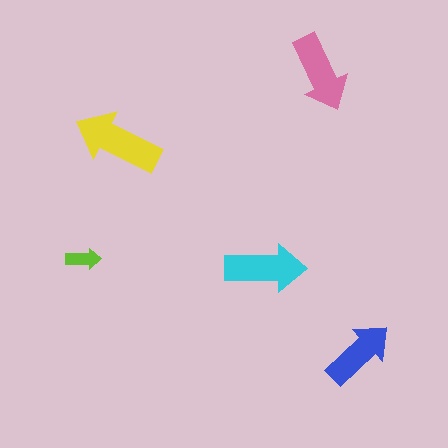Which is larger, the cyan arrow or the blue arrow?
The cyan one.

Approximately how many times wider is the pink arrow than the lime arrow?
About 2 times wider.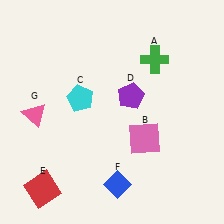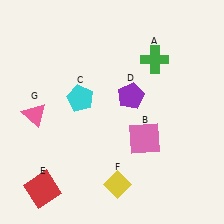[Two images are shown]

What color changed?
The diamond (F) changed from blue in Image 1 to yellow in Image 2.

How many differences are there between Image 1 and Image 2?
There is 1 difference between the two images.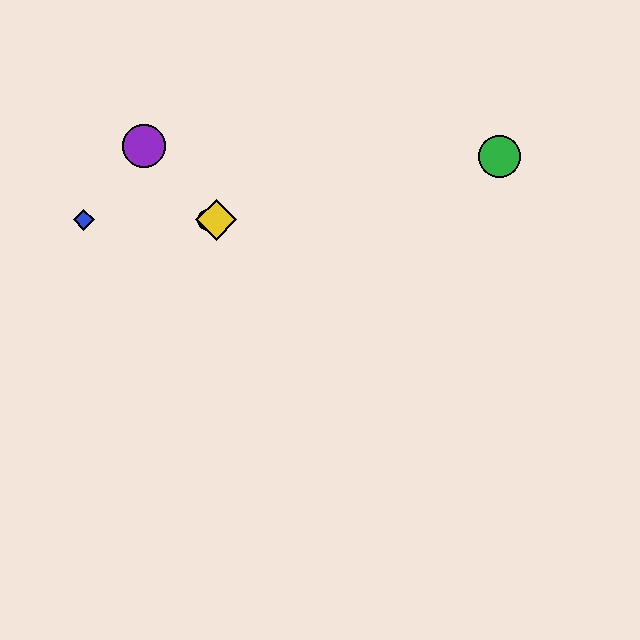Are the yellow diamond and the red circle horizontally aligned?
Yes, both are at y≈220.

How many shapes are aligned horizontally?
3 shapes (the red circle, the blue diamond, the yellow diamond) are aligned horizontally.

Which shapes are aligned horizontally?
The red circle, the blue diamond, the yellow diamond are aligned horizontally.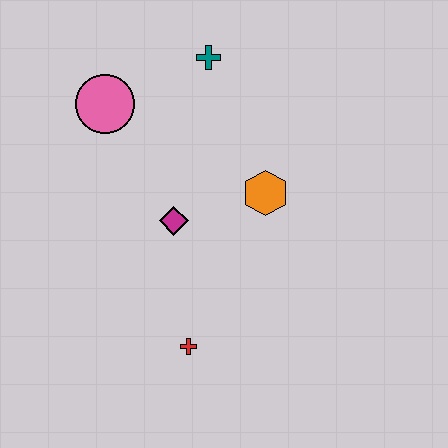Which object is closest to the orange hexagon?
The magenta diamond is closest to the orange hexagon.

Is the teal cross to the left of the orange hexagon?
Yes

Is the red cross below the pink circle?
Yes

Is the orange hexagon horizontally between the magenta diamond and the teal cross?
No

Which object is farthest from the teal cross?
The red cross is farthest from the teal cross.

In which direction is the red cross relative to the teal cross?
The red cross is below the teal cross.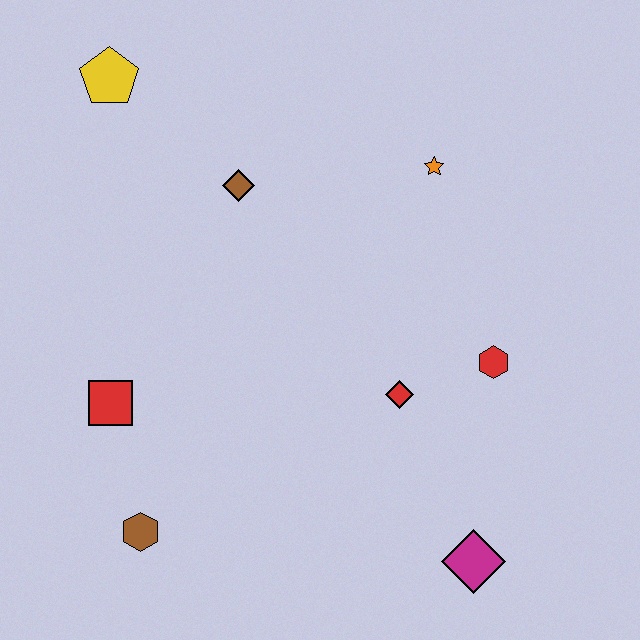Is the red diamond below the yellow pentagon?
Yes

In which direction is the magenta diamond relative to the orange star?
The magenta diamond is below the orange star.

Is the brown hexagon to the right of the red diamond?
No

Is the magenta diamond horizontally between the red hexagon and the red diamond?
Yes